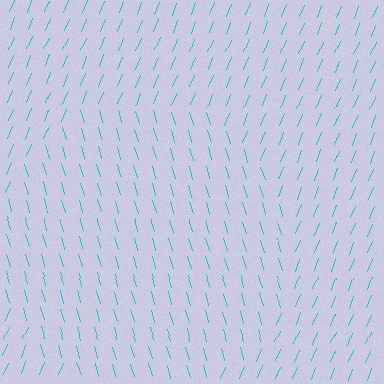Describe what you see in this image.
The image is filled with small cyan line segments. A circle region in the image has lines oriented differently from the surrounding lines, creating a visible texture boundary.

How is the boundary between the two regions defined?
The boundary is defined purely by a change in line orientation (approximately 38 degrees difference). All lines are the same color and thickness.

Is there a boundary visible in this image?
Yes, there is a texture boundary formed by a change in line orientation.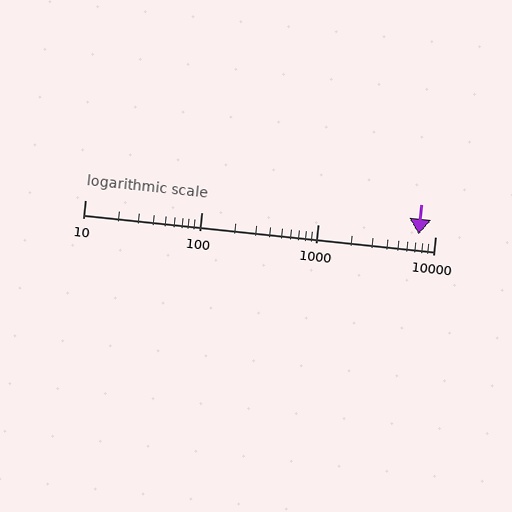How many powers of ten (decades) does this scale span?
The scale spans 3 decades, from 10 to 10000.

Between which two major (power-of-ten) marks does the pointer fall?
The pointer is between 1000 and 10000.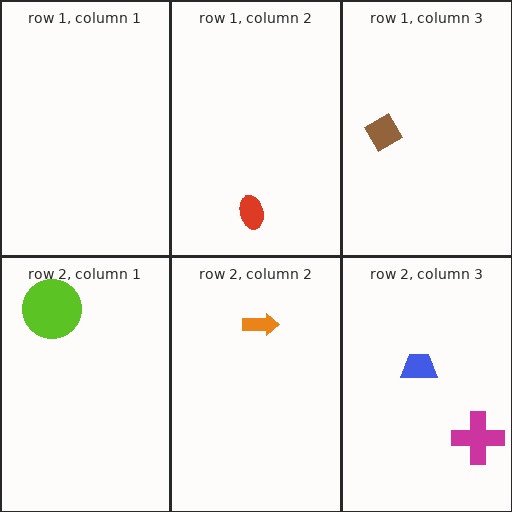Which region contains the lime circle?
The row 2, column 1 region.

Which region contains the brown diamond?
The row 1, column 3 region.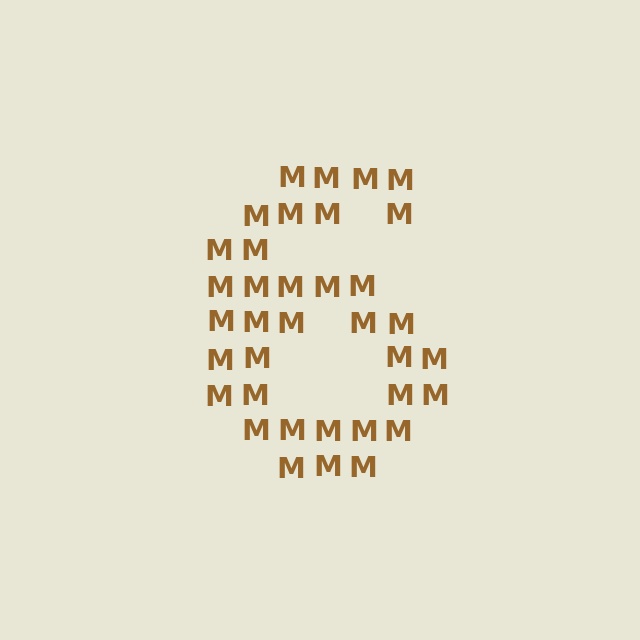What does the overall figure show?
The overall figure shows the digit 6.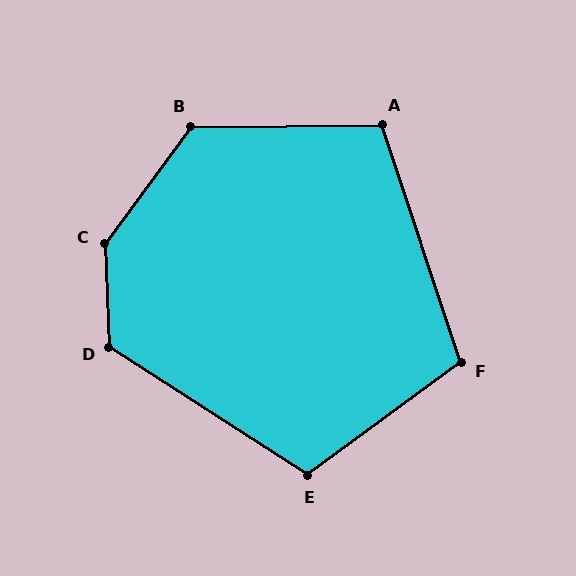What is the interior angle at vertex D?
Approximately 125 degrees (obtuse).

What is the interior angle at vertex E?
Approximately 111 degrees (obtuse).